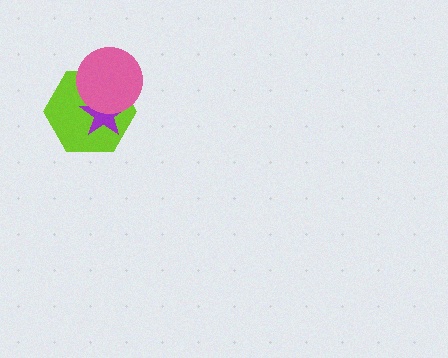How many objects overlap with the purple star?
2 objects overlap with the purple star.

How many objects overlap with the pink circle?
2 objects overlap with the pink circle.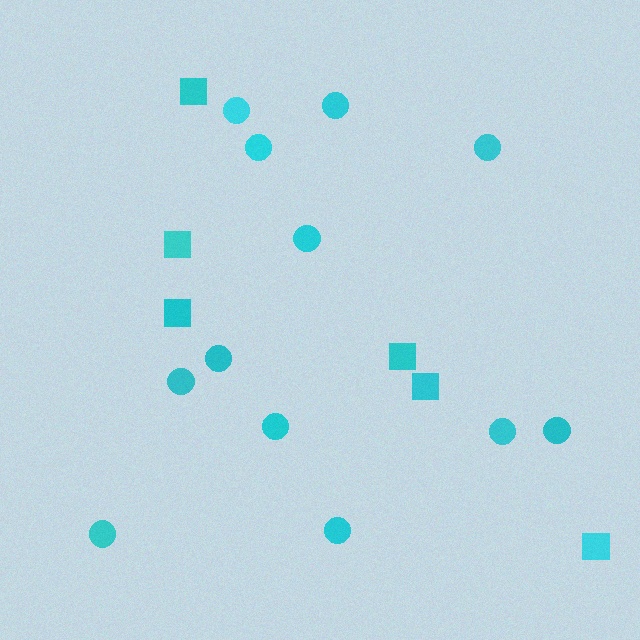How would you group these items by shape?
There are 2 groups: one group of squares (6) and one group of circles (12).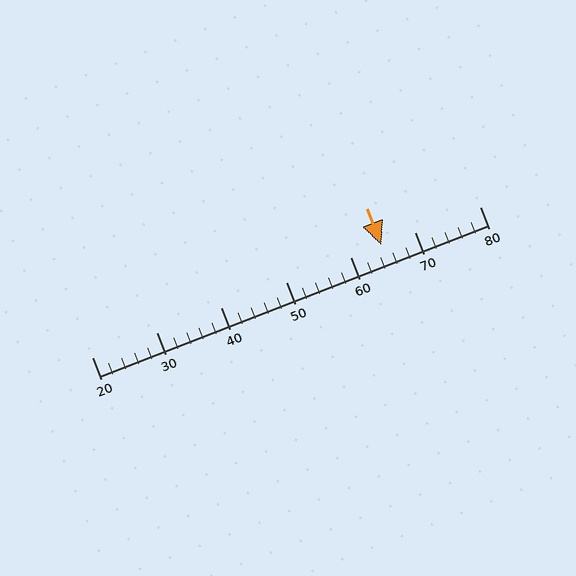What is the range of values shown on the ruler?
The ruler shows values from 20 to 80.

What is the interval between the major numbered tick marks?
The major tick marks are spaced 10 units apart.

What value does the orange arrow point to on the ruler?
The orange arrow points to approximately 65.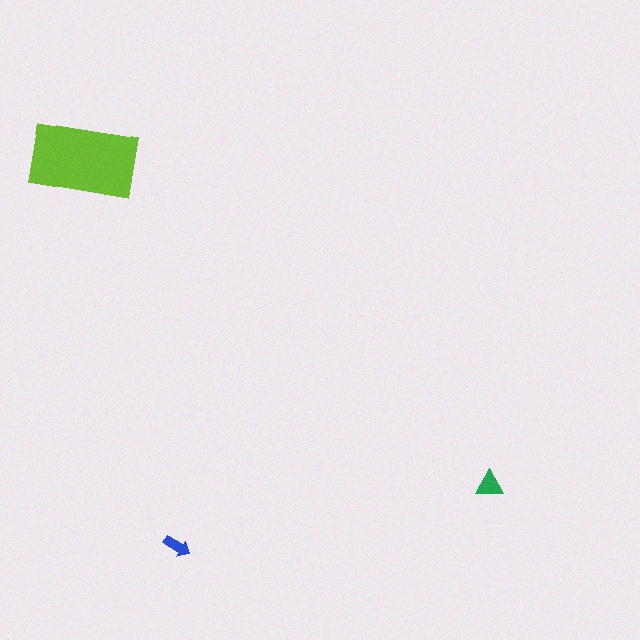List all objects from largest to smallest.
The lime rectangle, the green triangle, the blue arrow.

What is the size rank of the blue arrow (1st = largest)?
3rd.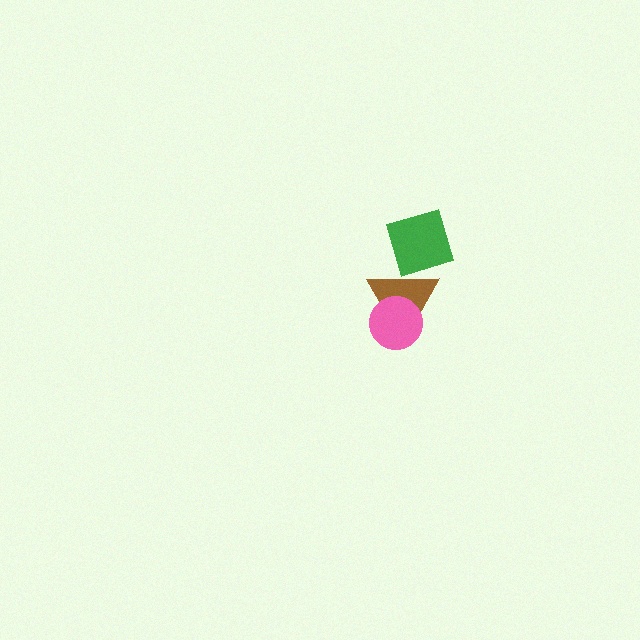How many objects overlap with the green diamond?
1 object overlaps with the green diamond.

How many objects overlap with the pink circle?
1 object overlaps with the pink circle.